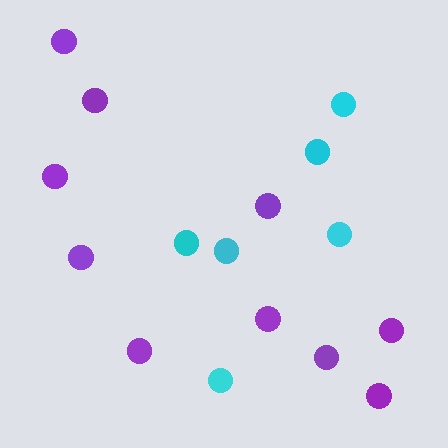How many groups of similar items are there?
There are 2 groups: one group of purple circles (10) and one group of cyan circles (6).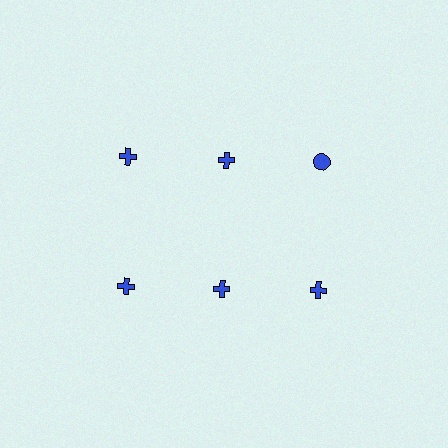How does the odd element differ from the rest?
It has a different shape: circle instead of cross.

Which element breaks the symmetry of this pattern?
The blue circle in the top row, center column breaks the symmetry. All other shapes are blue crosses.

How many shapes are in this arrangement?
There are 6 shapes arranged in a grid pattern.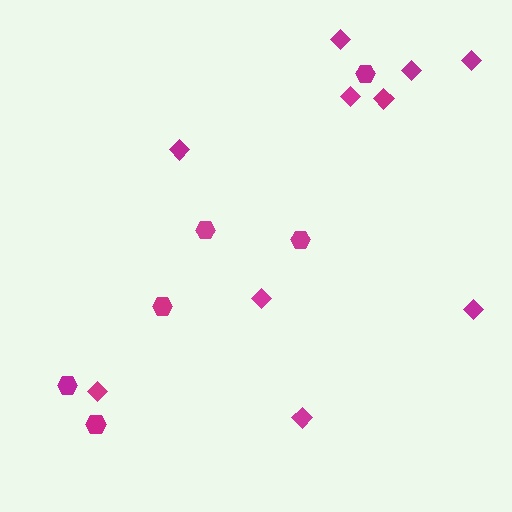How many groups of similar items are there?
There are 2 groups: one group of diamonds (10) and one group of hexagons (6).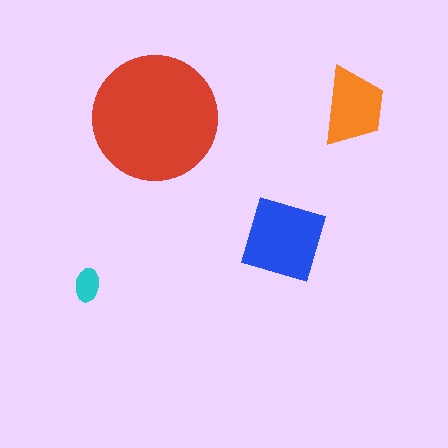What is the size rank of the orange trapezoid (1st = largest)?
3rd.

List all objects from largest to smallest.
The red circle, the blue diamond, the orange trapezoid, the cyan ellipse.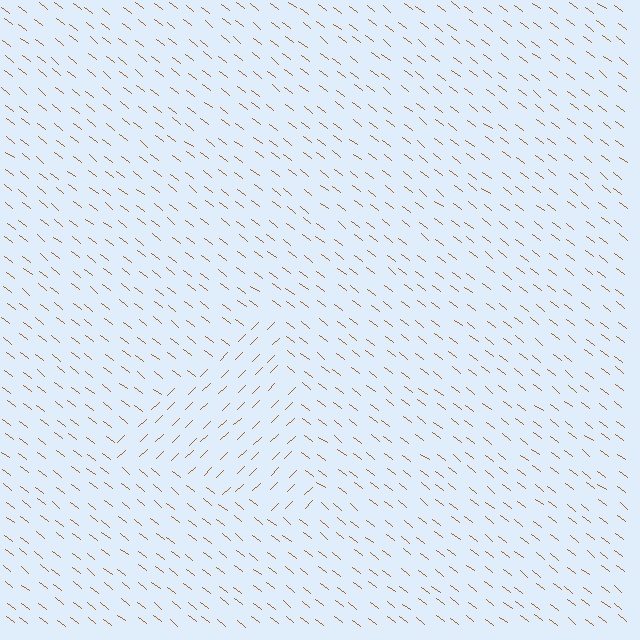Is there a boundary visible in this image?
Yes, there is a texture boundary formed by a change in line orientation.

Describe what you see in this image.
The image is filled with small brown line segments. A triangle region in the image has lines oriented differently from the surrounding lines, creating a visible texture boundary.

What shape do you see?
I see a triangle.